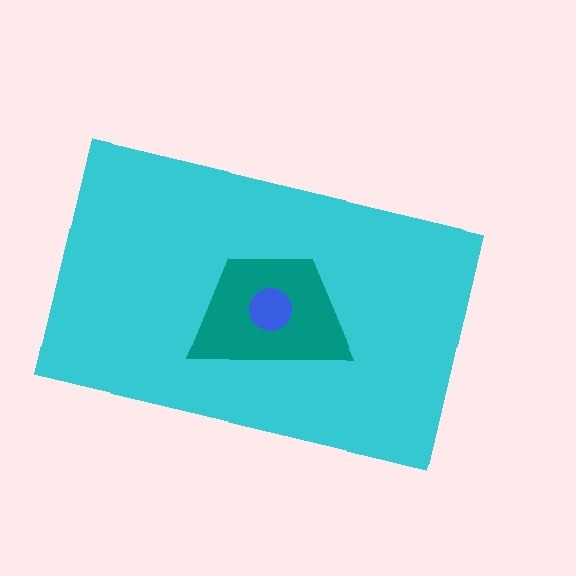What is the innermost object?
The blue circle.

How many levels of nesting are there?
3.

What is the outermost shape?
The cyan rectangle.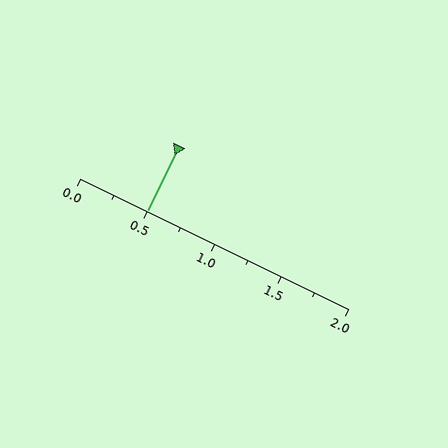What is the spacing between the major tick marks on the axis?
The major ticks are spaced 0.5 apart.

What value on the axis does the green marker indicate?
The marker indicates approximately 0.5.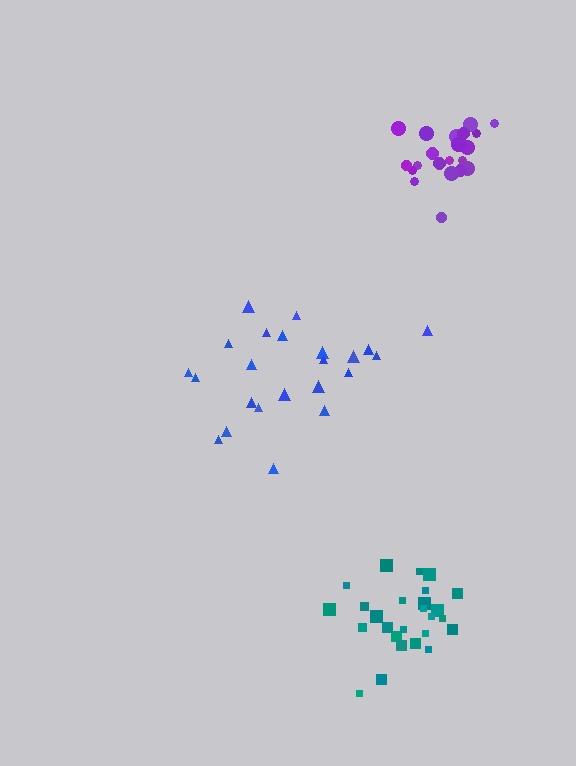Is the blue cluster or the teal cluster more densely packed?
Teal.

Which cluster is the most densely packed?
Purple.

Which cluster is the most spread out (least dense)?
Blue.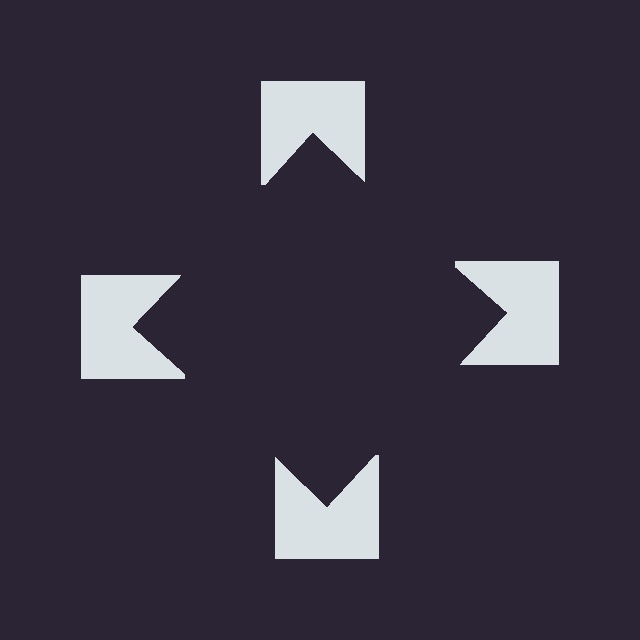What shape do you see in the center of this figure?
An illusory square — its edges are inferred from the aligned wedge cuts in the notched squares, not physically drawn.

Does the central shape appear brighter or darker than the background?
It typically appears slightly darker than the background, even though no actual brightness change is drawn.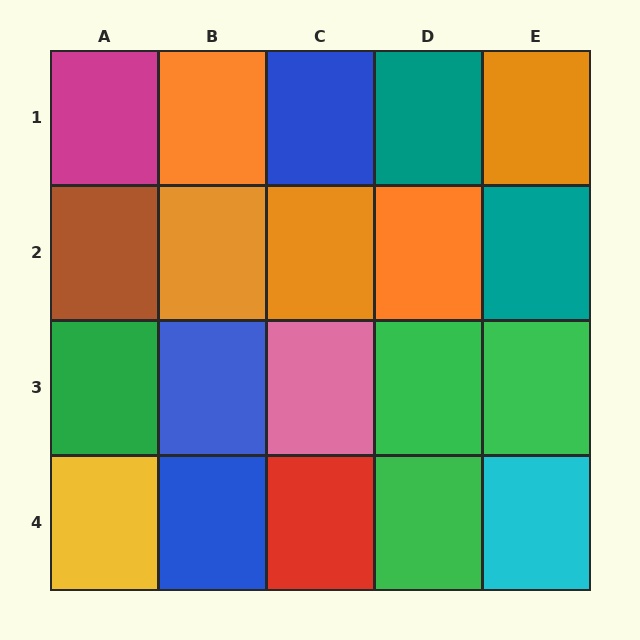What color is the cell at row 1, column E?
Orange.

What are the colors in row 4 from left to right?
Yellow, blue, red, green, cyan.